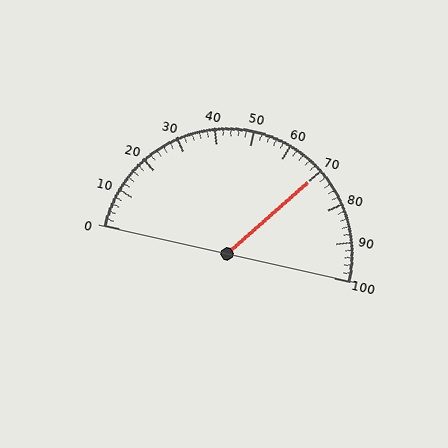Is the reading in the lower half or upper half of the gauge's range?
The reading is in the upper half of the range (0 to 100).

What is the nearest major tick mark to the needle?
The nearest major tick mark is 70.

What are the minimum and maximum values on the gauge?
The gauge ranges from 0 to 100.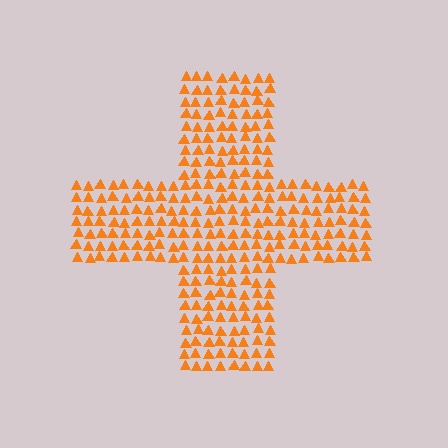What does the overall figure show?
The overall figure shows a cross.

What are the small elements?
The small elements are triangles.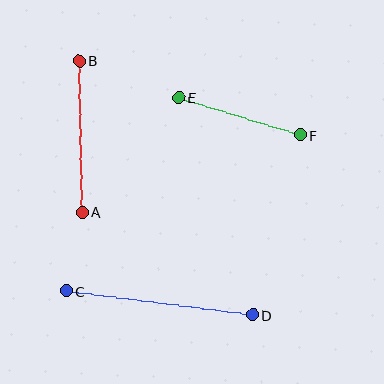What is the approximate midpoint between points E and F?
The midpoint is at approximately (240, 116) pixels.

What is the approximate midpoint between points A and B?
The midpoint is at approximately (81, 136) pixels.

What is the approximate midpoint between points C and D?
The midpoint is at approximately (160, 303) pixels.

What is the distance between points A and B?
The distance is approximately 151 pixels.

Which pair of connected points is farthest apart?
Points C and D are farthest apart.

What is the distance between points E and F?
The distance is approximately 127 pixels.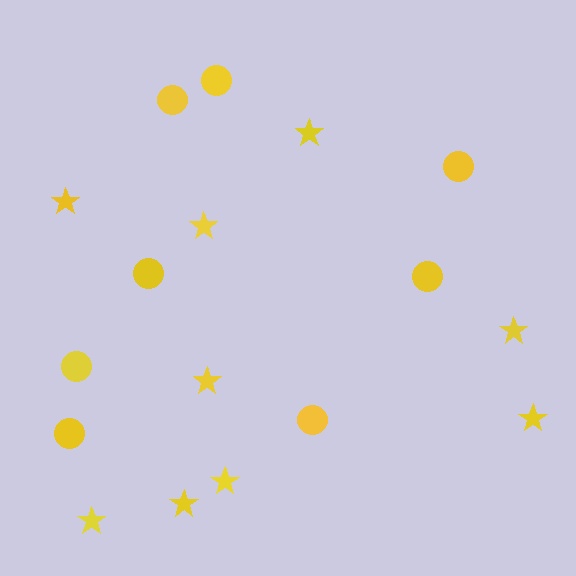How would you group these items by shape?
There are 2 groups: one group of stars (9) and one group of circles (8).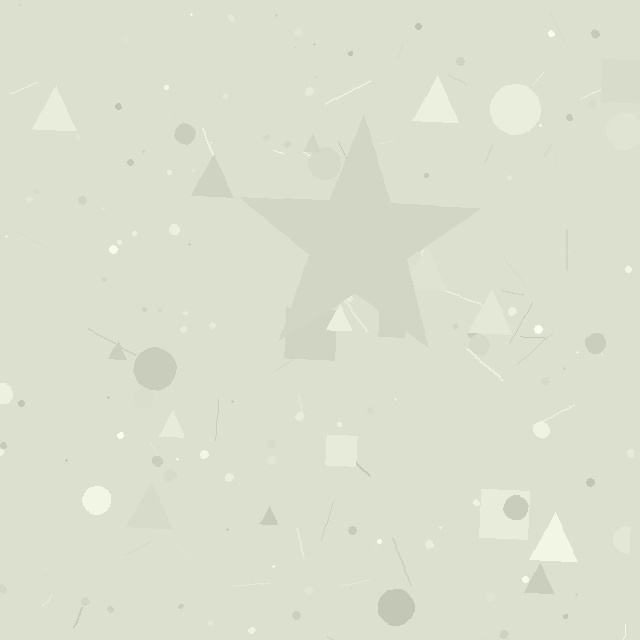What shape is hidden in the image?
A star is hidden in the image.